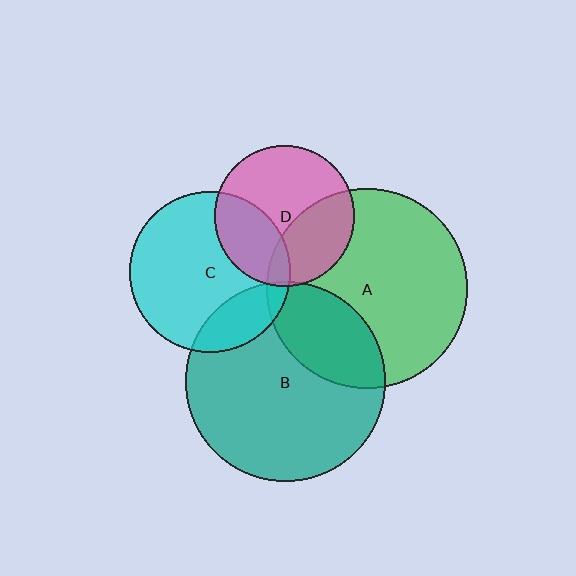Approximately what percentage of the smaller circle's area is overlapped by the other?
Approximately 35%.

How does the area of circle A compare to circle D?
Approximately 2.0 times.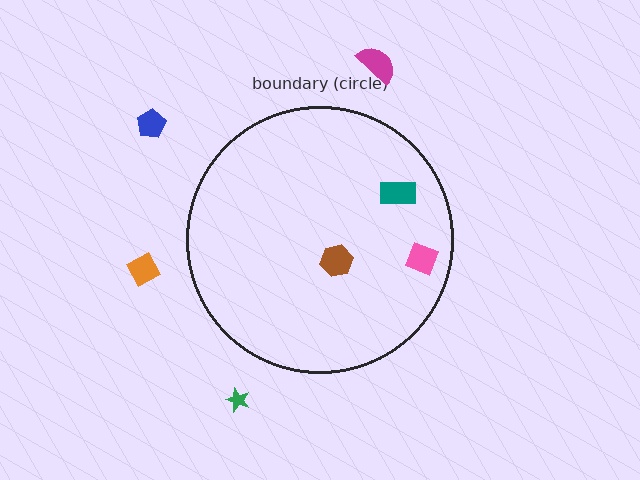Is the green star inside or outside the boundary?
Outside.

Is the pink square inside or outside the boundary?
Inside.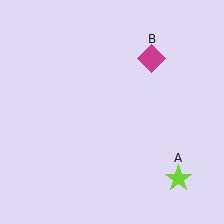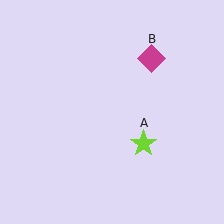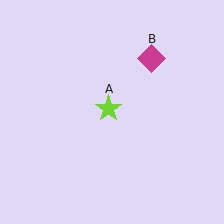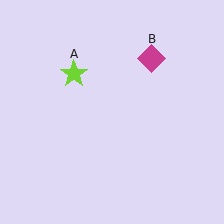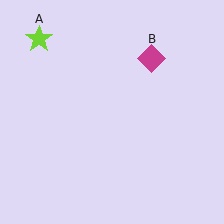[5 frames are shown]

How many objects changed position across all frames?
1 object changed position: lime star (object A).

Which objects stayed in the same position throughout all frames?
Magenta diamond (object B) remained stationary.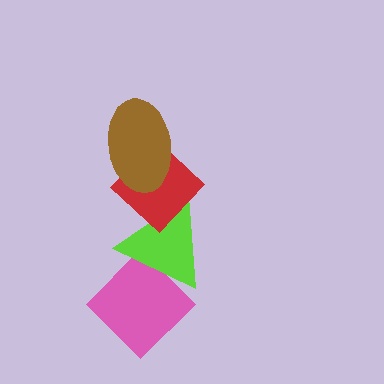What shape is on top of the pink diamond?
The lime triangle is on top of the pink diamond.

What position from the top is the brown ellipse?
The brown ellipse is 1st from the top.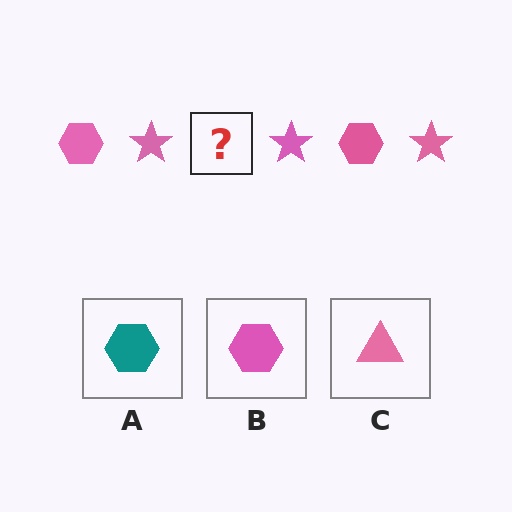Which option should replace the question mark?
Option B.